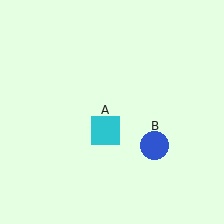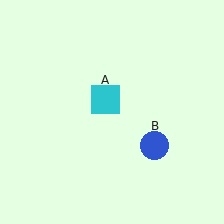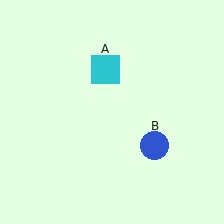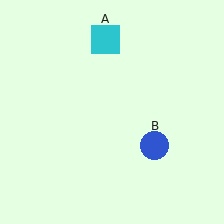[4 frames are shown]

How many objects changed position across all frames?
1 object changed position: cyan square (object A).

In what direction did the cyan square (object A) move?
The cyan square (object A) moved up.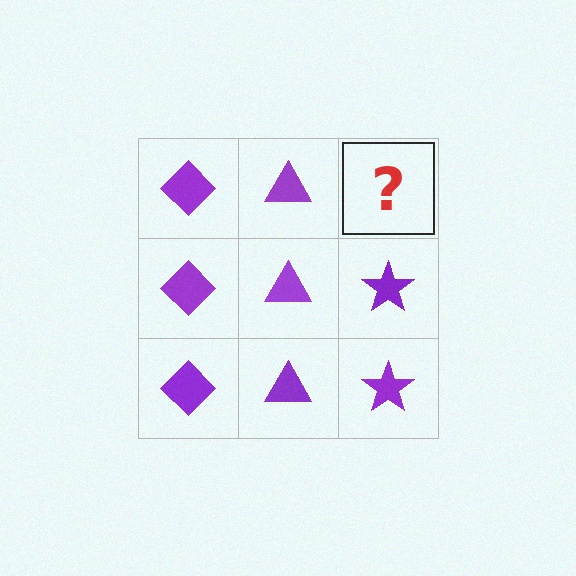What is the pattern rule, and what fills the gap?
The rule is that each column has a consistent shape. The gap should be filled with a purple star.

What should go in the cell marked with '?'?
The missing cell should contain a purple star.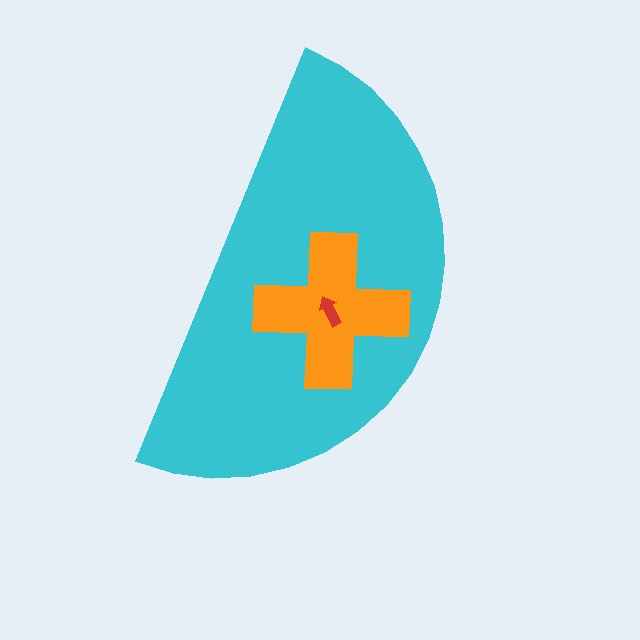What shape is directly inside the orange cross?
The red arrow.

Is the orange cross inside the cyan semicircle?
Yes.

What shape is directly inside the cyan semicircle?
The orange cross.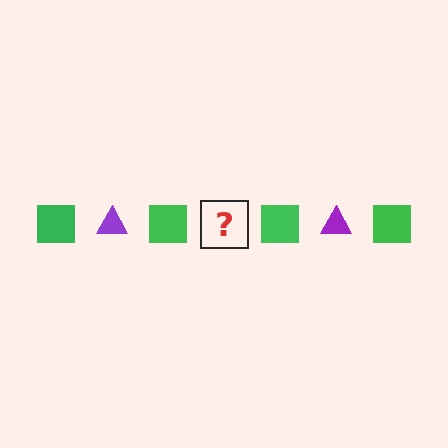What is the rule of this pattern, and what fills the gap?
The rule is that the pattern alternates between green square and purple triangle. The gap should be filled with a purple triangle.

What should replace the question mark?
The question mark should be replaced with a purple triangle.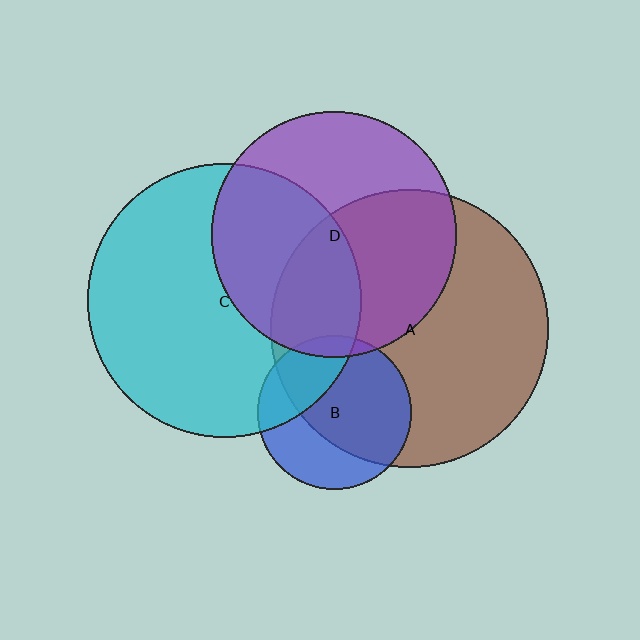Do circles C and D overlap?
Yes.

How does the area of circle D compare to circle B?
Approximately 2.5 times.